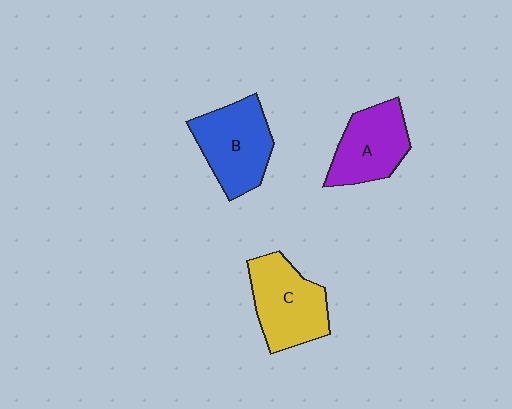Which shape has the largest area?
Shape B (blue).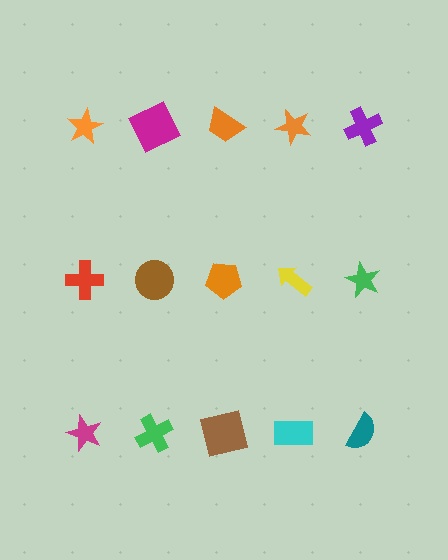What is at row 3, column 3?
A brown square.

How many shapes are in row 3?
5 shapes.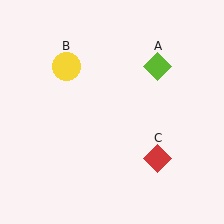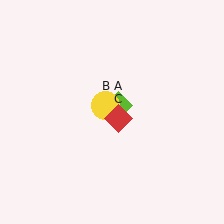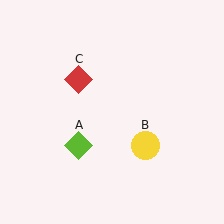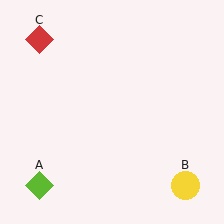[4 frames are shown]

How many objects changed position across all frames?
3 objects changed position: lime diamond (object A), yellow circle (object B), red diamond (object C).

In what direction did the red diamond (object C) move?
The red diamond (object C) moved up and to the left.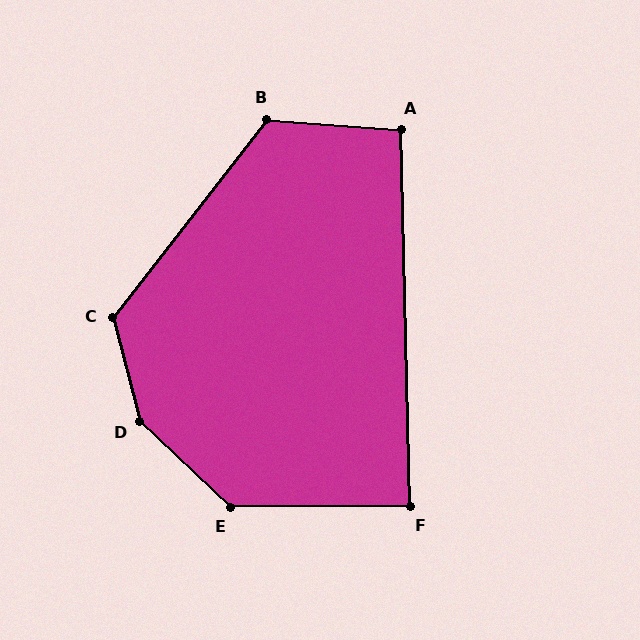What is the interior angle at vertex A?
Approximately 96 degrees (obtuse).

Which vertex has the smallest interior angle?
F, at approximately 89 degrees.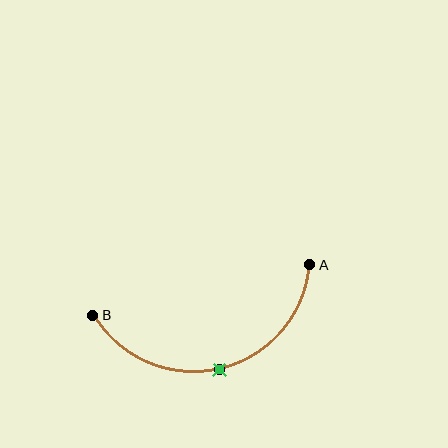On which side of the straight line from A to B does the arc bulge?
The arc bulges below the straight line connecting A and B.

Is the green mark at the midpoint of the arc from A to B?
Yes. The green mark lies on the arc at equal arc-length from both A and B — it is the arc midpoint.